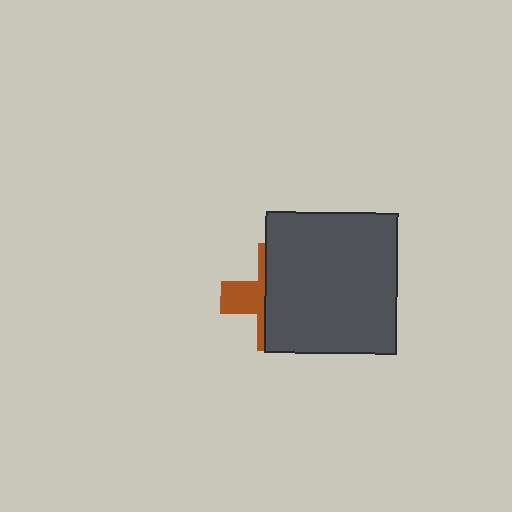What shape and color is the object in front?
The object in front is a dark gray rectangle.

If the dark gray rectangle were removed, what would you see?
You would see the complete brown cross.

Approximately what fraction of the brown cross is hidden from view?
Roughly 66% of the brown cross is hidden behind the dark gray rectangle.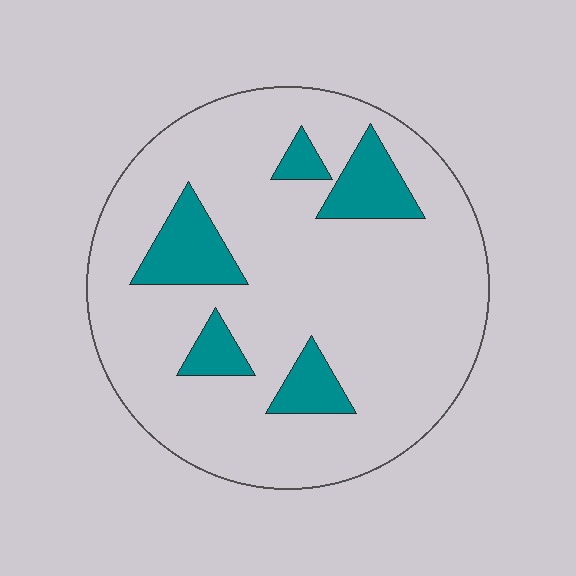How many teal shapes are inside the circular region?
5.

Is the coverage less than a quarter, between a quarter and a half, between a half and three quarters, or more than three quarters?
Less than a quarter.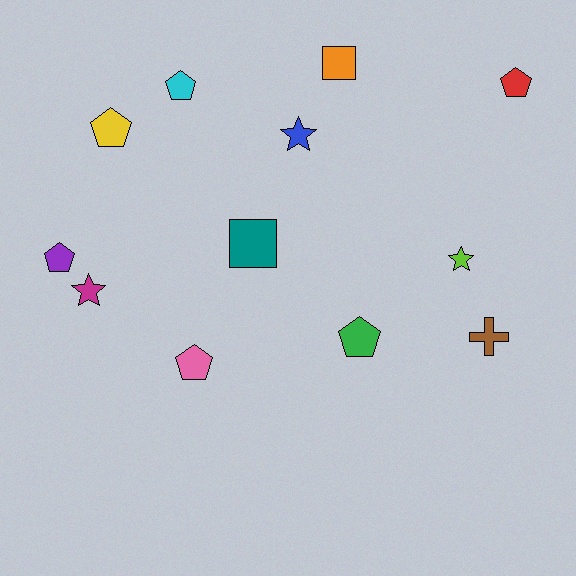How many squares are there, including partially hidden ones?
There are 2 squares.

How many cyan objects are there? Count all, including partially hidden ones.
There is 1 cyan object.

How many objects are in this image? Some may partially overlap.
There are 12 objects.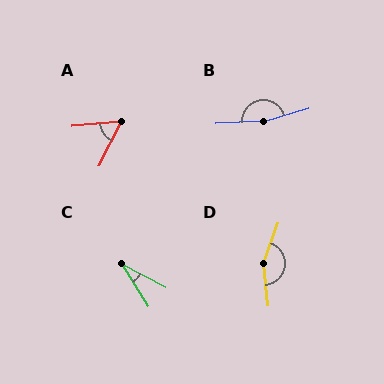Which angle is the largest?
B, at approximately 167 degrees.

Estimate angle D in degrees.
Approximately 153 degrees.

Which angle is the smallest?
C, at approximately 30 degrees.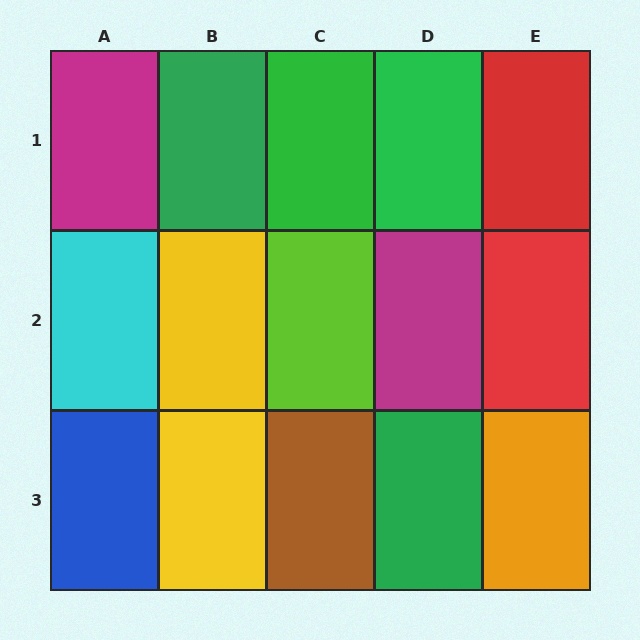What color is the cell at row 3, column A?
Blue.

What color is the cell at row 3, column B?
Yellow.